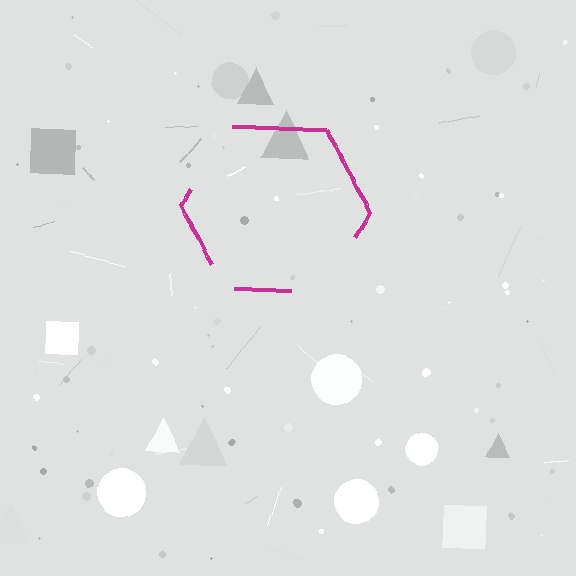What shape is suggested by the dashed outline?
The dashed outline suggests a hexagon.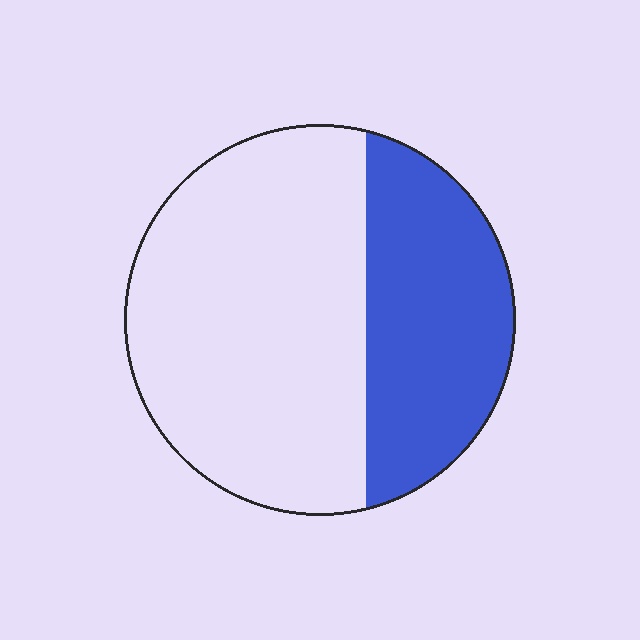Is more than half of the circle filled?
No.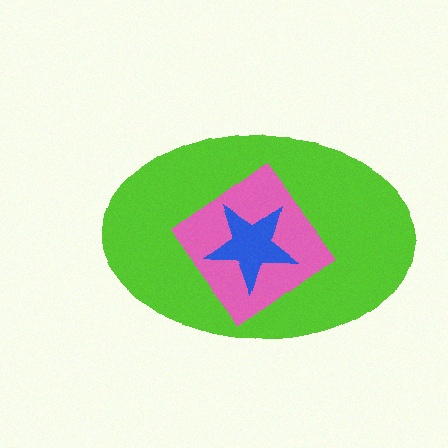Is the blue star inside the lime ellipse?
Yes.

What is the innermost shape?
The blue star.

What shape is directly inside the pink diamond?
The blue star.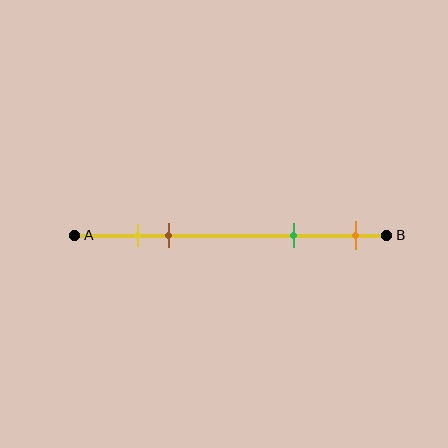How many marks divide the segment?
There are 4 marks dividing the segment.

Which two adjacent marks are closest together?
The yellow and brown marks are the closest adjacent pair.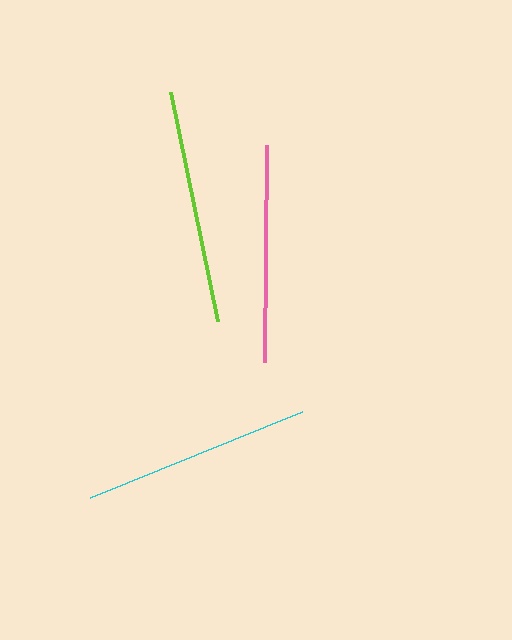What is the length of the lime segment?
The lime segment is approximately 234 pixels long.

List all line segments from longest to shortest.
From longest to shortest: lime, cyan, pink.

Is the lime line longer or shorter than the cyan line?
The lime line is longer than the cyan line.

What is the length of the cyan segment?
The cyan segment is approximately 229 pixels long.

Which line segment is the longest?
The lime line is the longest at approximately 234 pixels.